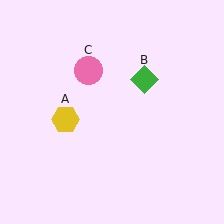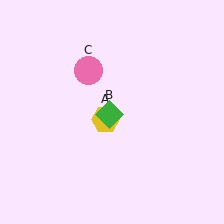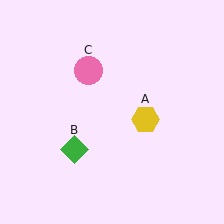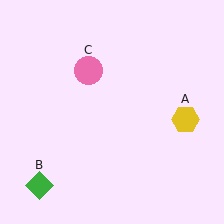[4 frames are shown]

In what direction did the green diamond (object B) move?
The green diamond (object B) moved down and to the left.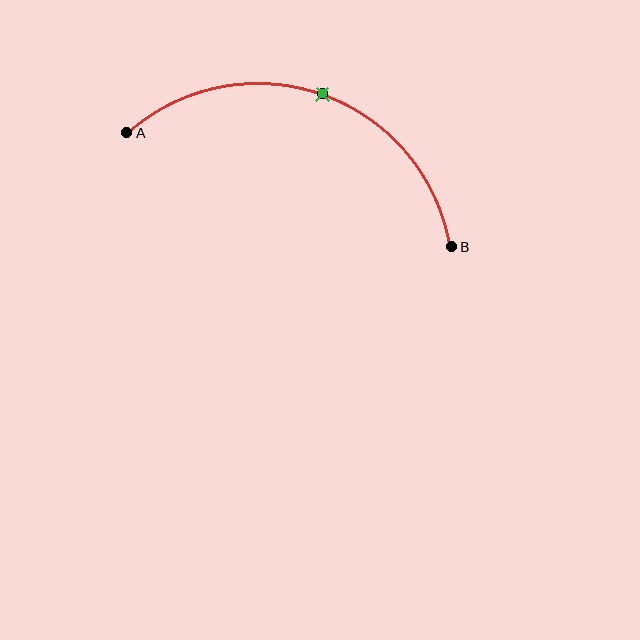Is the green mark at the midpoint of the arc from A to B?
Yes. The green mark lies on the arc at equal arc-length from both A and B — it is the arc midpoint.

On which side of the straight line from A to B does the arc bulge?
The arc bulges above the straight line connecting A and B.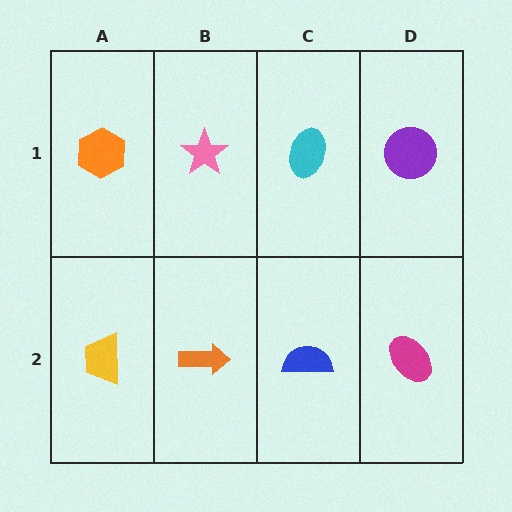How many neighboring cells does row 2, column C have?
3.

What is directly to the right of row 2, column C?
A magenta ellipse.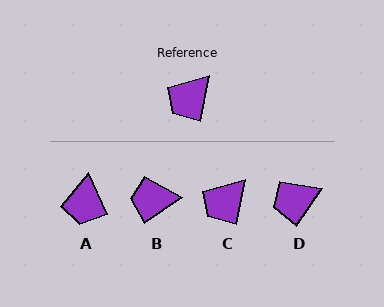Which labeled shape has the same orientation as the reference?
C.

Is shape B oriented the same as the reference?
No, it is off by about 44 degrees.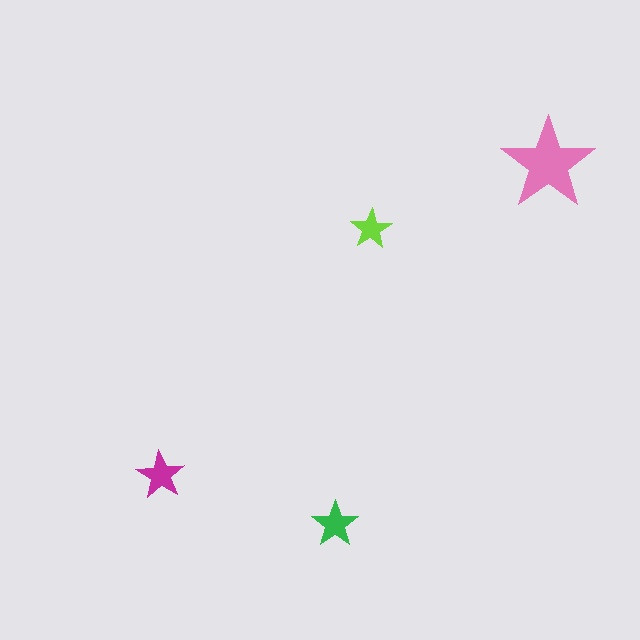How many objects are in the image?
There are 4 objects in the image.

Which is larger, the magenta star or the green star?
The magenta one.